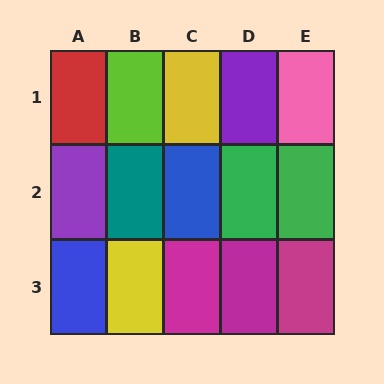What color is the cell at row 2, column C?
Blue.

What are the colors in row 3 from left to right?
Blue, yellow, magenta, magenta, magenta.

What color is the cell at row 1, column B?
Lime.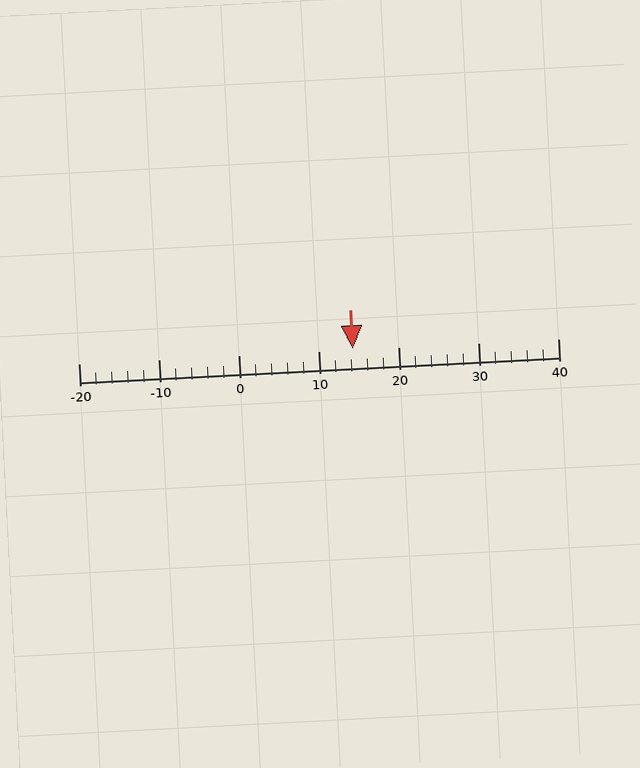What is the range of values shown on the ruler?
The ruler shows values from -20 to 40.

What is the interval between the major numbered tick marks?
The major tick marks are spaced 10 units apart.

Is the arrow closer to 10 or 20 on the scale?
The arrow is closer to 10.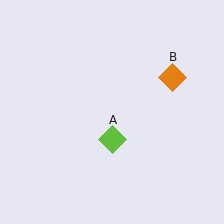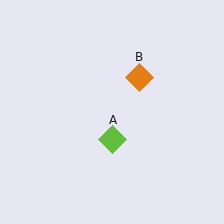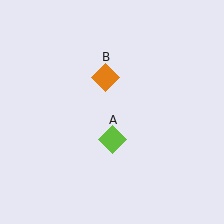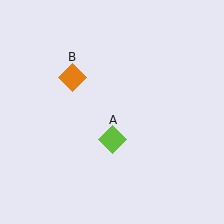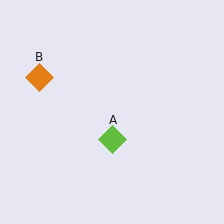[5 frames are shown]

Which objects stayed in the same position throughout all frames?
Lime diamond (object A) remained stationary.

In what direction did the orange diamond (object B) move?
The orange diamond (object B) moved left.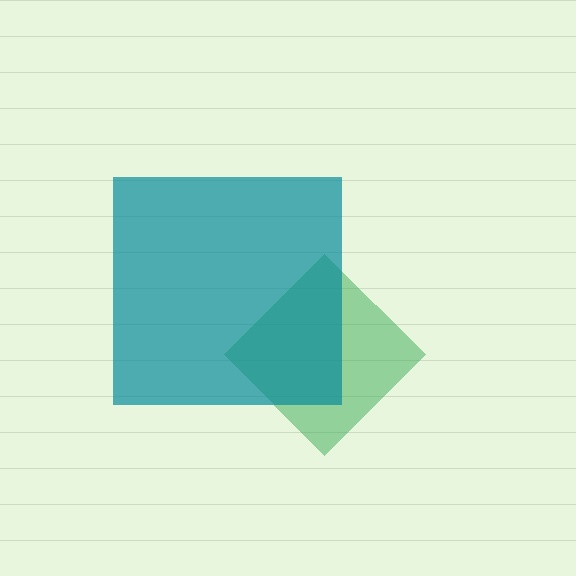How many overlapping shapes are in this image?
There are 2 overlapping shapes in the image.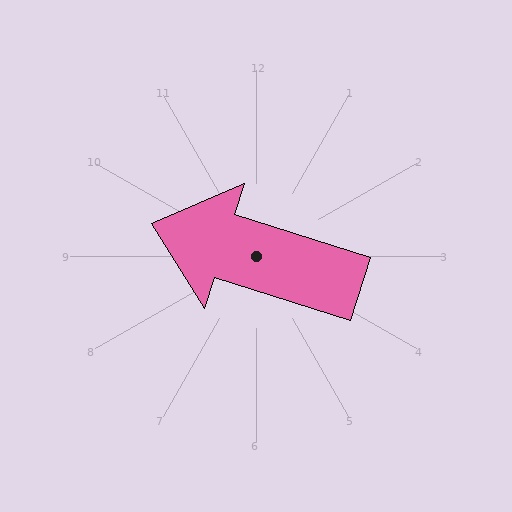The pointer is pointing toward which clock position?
Roughly 10 o'clock.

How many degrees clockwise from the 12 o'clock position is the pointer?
Approximately 287 degrees.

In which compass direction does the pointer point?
West.